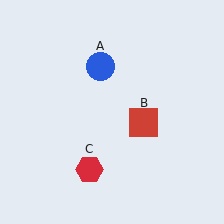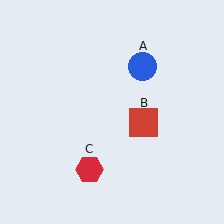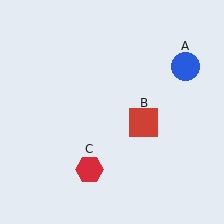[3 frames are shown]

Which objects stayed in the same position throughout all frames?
Red square (object B) and red hexagon (object C) remained stationary.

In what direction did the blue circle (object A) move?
The blue circle (object A) moved right.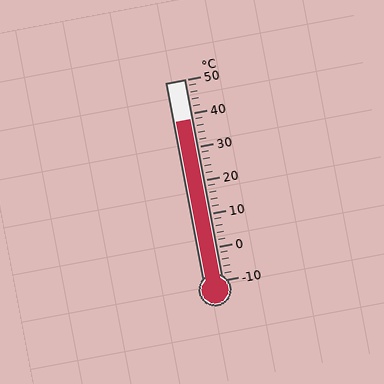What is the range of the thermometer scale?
The thermometer scale ranges from -10°C to 50°C.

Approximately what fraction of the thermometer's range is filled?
The thermometer is filled to approximately 80% of its range.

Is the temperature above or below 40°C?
The temperature is below 40°C.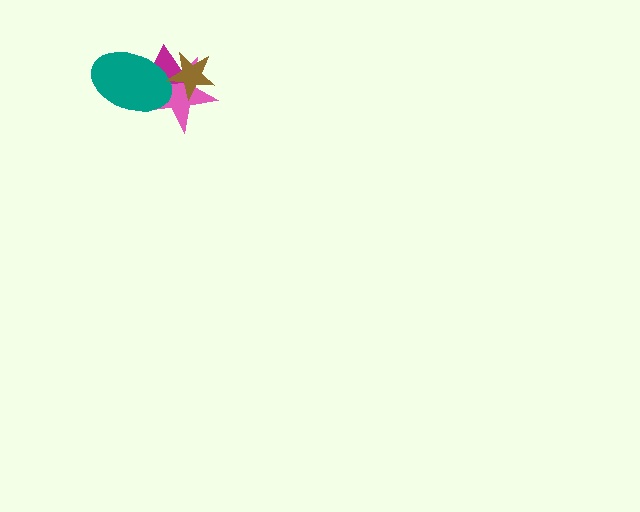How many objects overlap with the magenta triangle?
3 objects overlap with the magenta triangle.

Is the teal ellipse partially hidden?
No, no other shape covers it.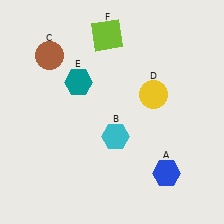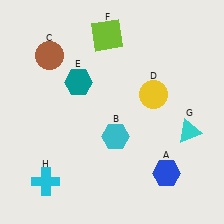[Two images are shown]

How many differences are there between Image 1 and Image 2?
There are 2 differences between the two images.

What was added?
A cyan triangle (G), a cyan cross (H) were added in Image 2.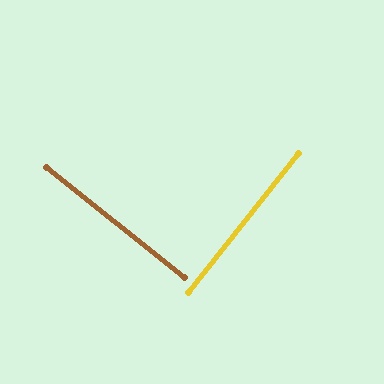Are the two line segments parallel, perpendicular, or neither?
Perpendicular — they meet at approximately 90°.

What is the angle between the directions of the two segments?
Approximately 90 degrees.